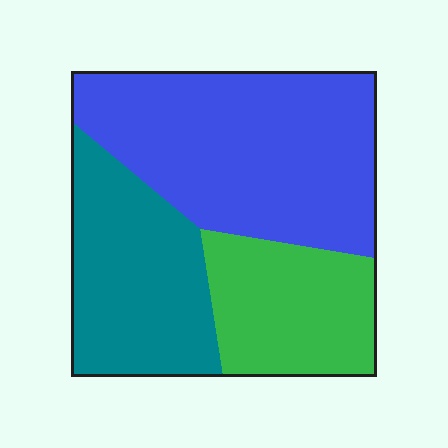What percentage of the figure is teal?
Teal covers 30% of the figure.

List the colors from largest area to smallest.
From largest to smallest: blue, teal, green.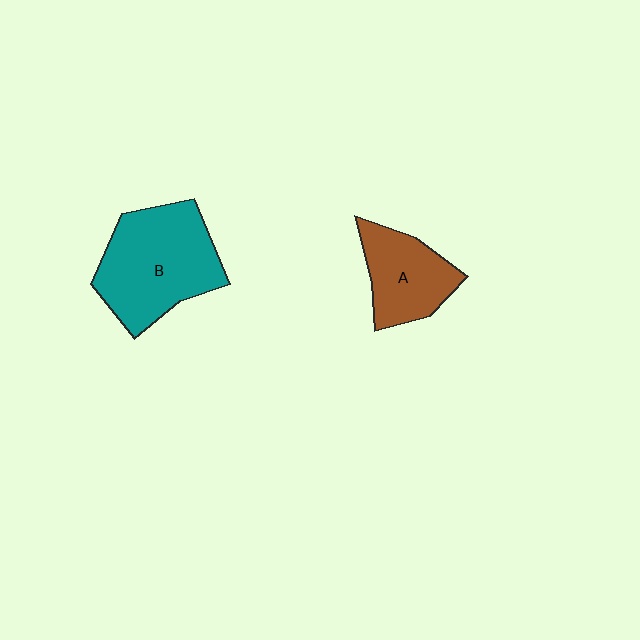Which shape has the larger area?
Shape B (teal).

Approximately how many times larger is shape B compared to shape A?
Approximately 1.6 times.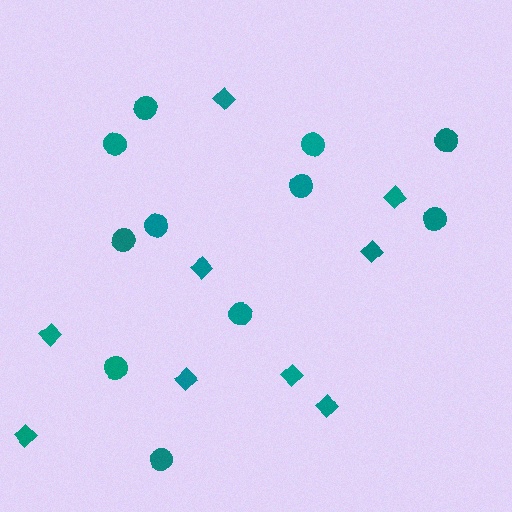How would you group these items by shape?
There are 2 groups: one group of diamonds (9) and one group of circles (11).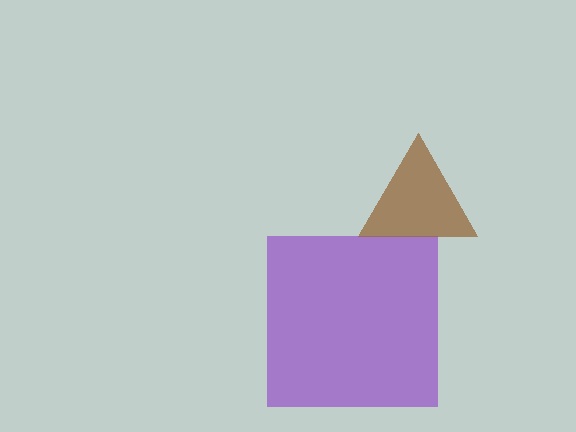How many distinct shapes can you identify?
There are 2 distinct shapes: a purple square, a brown triangle.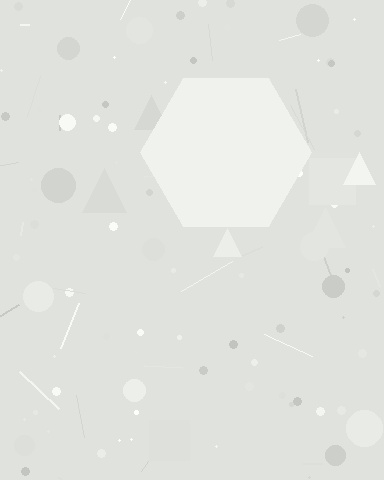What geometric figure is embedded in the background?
A hexagon is embedded in the background.